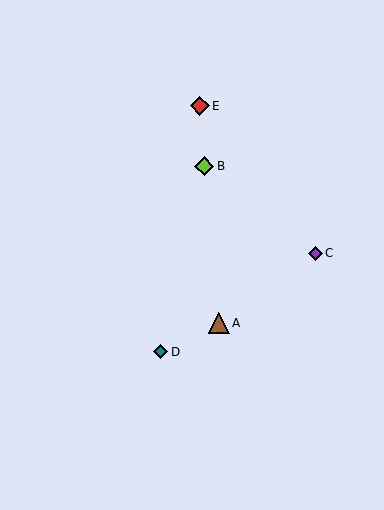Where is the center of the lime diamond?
The center of the lime diamond is at (204, 166).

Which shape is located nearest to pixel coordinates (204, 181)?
The lime diamond (labeled B) at (204, 166) is nearest to that location.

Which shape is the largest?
The brown triangle (labeled A) is the largest.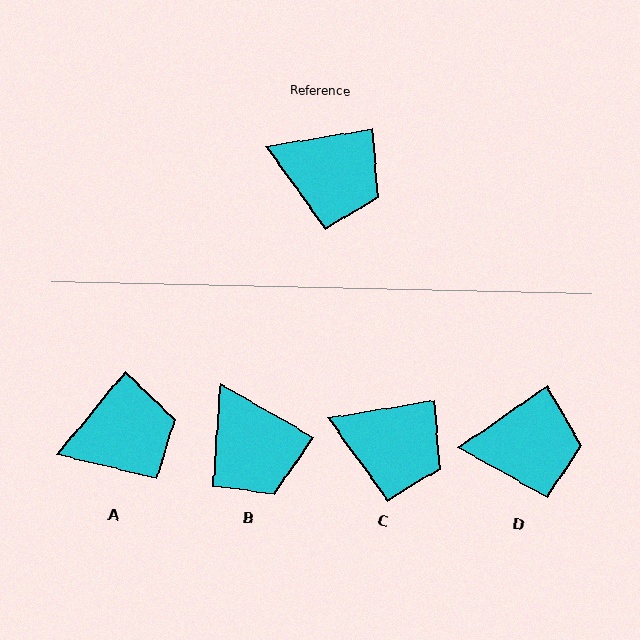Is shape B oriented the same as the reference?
No, it is off by about 39 degrees.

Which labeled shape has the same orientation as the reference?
C.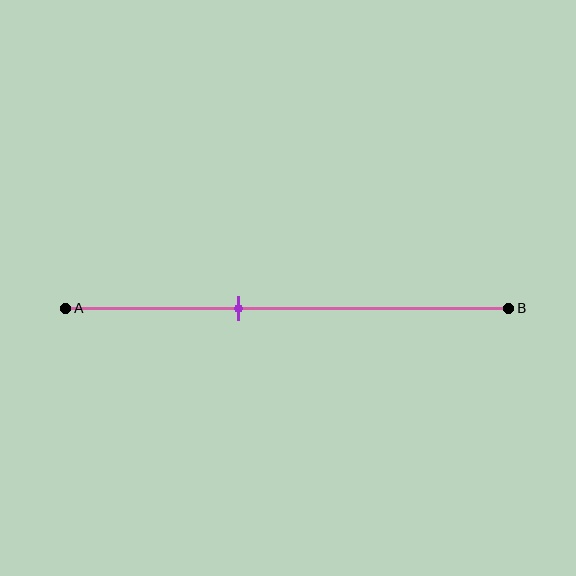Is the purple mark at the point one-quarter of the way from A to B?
No, the mark is at about 40% from A, not at the 25% one-quarter point.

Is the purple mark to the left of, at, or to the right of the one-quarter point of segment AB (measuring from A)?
The purple mark is to the right of the one-quarter point of segment AB.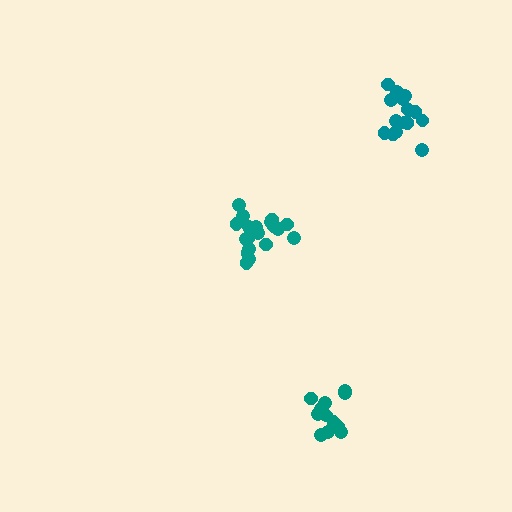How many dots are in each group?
Group 1: 19 dots, Group 2: 13 dots, Group 3: 16 dots (48 total).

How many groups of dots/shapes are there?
There are 3 groups.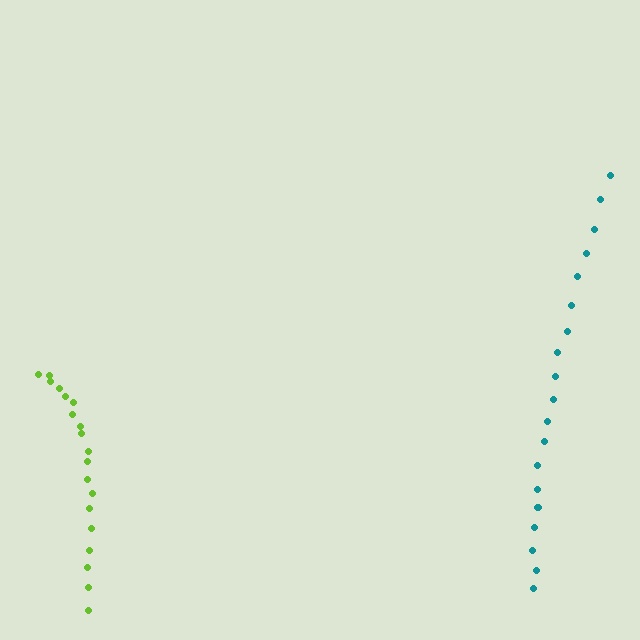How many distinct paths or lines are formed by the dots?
There are 2 distinct paths.